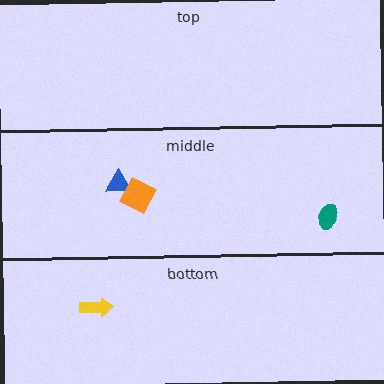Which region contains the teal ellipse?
The middle region.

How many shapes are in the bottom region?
1.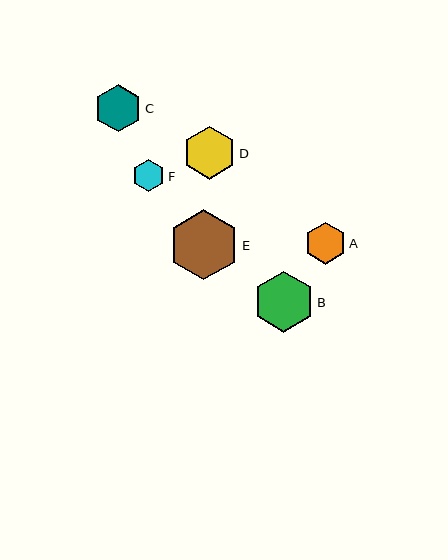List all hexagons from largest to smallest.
From largest to smallest: E, B, D, C, A, F.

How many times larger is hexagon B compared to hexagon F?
Hexagon B is approximately 1.9 times the size of hexagon F.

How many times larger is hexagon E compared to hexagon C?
Hexagon E is approximately 1.5 times the size of hexagon C.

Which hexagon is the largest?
Hexagon E is the largest with a size of approximately 70 pixels.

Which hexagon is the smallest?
Hexagon F is the smallest with a size of approximately 33 pixels.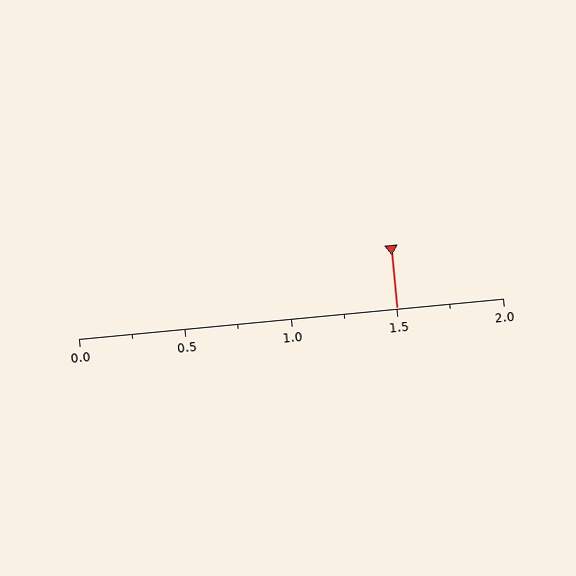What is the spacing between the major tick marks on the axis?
The major ticks are spaced 0.5 apart.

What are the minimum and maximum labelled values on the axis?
The axis runs from 0.0 to 2.0.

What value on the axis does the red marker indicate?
The marker indicates approximately 1.5.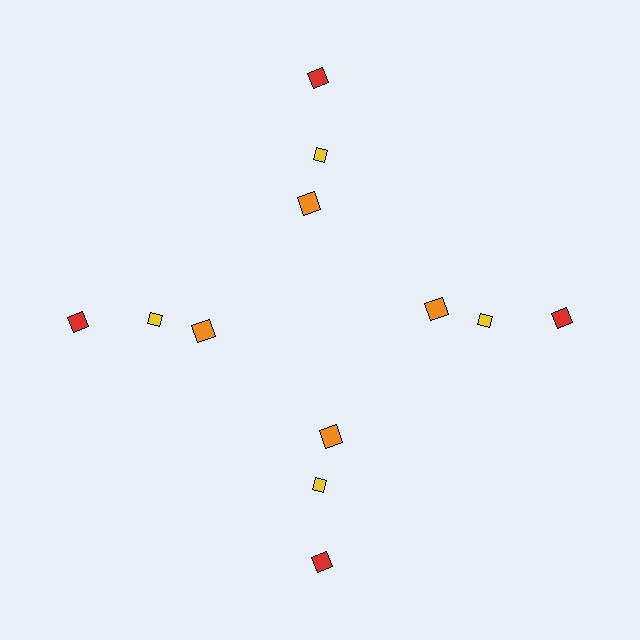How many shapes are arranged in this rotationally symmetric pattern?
There are 12 shapes, arranged in 4 groups of 3.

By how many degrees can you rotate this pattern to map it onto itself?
The pattern maps onto itself every 90 degrees of rotation.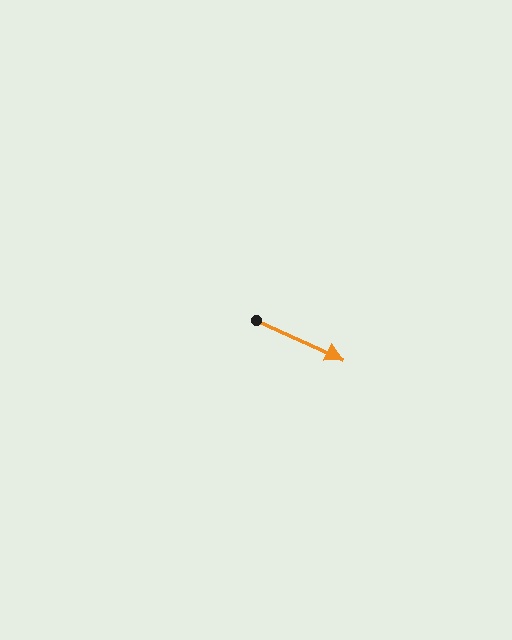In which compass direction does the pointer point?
Southeast.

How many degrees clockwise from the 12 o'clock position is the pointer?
Approximately 114 degrees.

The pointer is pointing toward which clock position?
Roughly 4 o'clock.